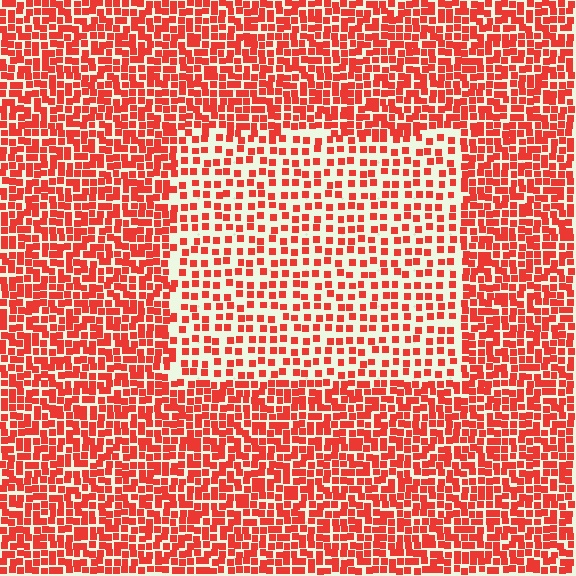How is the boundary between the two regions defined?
The boundary is defined by a change in element density (approximately 1.9x ratio). All elements are the same color, size, and shape.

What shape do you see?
I see a rectangle.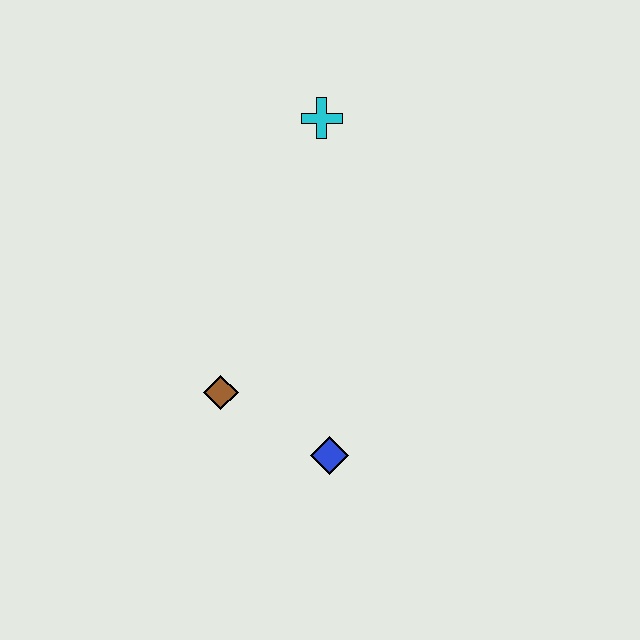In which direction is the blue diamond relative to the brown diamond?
The blue diamond is to the right of the brown diamond.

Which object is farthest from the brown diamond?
The cyan cross is farthest from the brown diamond.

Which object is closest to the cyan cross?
The brown diamond is closest to the cyan cross.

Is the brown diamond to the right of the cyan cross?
No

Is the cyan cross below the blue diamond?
No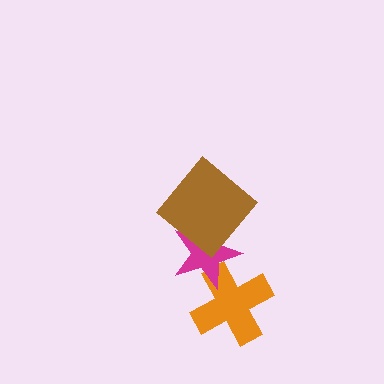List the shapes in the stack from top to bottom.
From top to bottom: the brown diamond, the magenta star, the orange cross.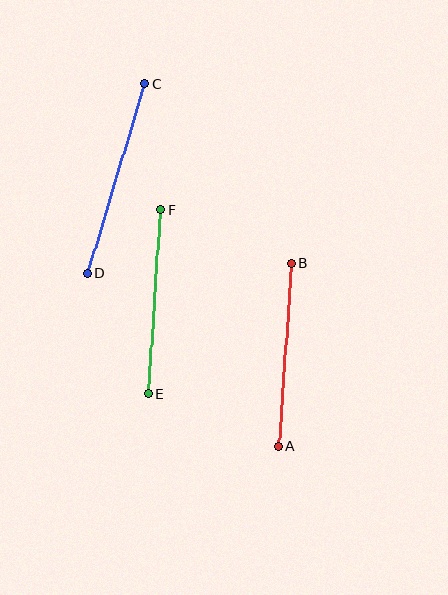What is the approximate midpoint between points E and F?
The midpoint is at approximately (155, 302) pixels.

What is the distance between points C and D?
The distance is approximately 197 pixels.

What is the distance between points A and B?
The distance is approximately 183 pixels.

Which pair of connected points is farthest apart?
Points C and D are farthest apart.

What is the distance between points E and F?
The distance is approximately 184 pixels.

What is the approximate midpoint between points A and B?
The midpoint is at approximately (285, 354) pixels.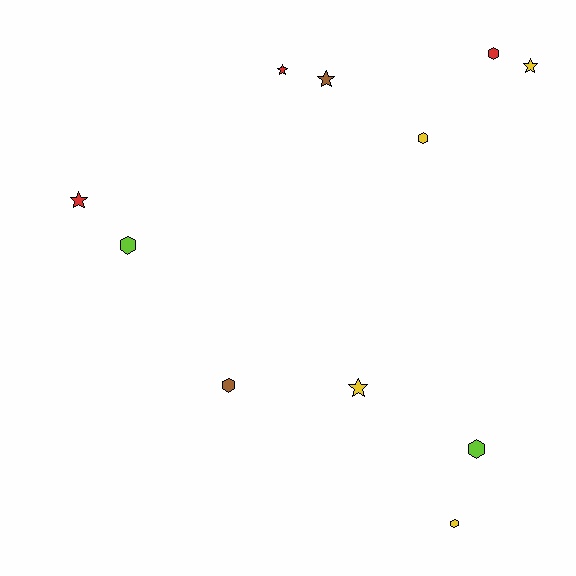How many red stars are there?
There are 2 red stars.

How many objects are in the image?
There are 11 objects.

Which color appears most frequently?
Yellow, with 4 objects.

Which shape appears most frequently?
Hexagon, with 6 objects.